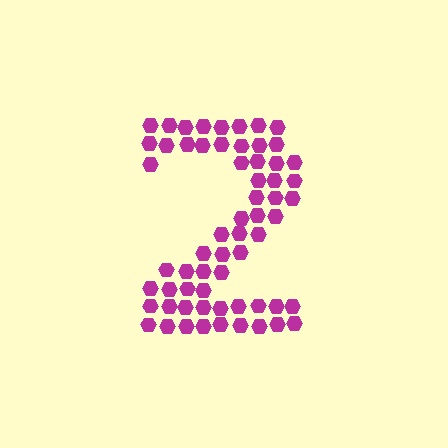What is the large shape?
The large shape is the digit 2.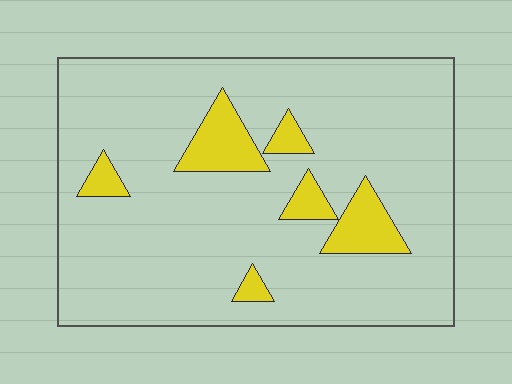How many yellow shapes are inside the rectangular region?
6.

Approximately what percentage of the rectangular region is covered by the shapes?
Approximately 10%.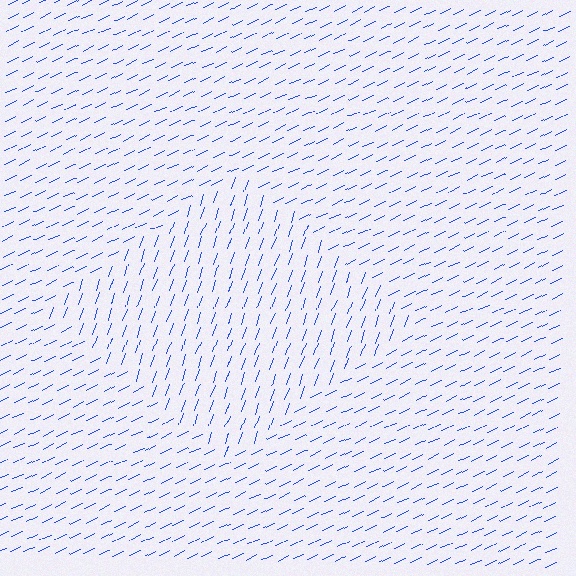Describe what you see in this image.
The image is filled with small blue line segments. A diamond region in the image has lines oriented differently from the surrounding lines, creating a visible texture boundary.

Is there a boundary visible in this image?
Yes, there is a texture boundary formed by a change in line orientation.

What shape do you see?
I see a diamond.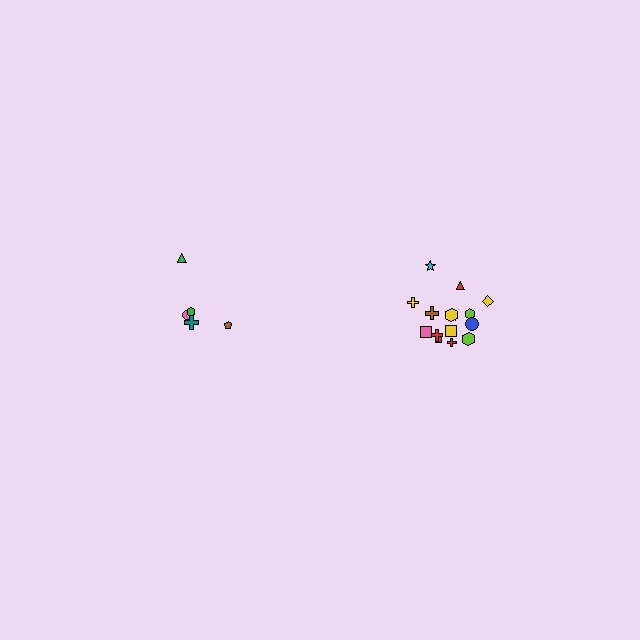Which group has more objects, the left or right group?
The right group.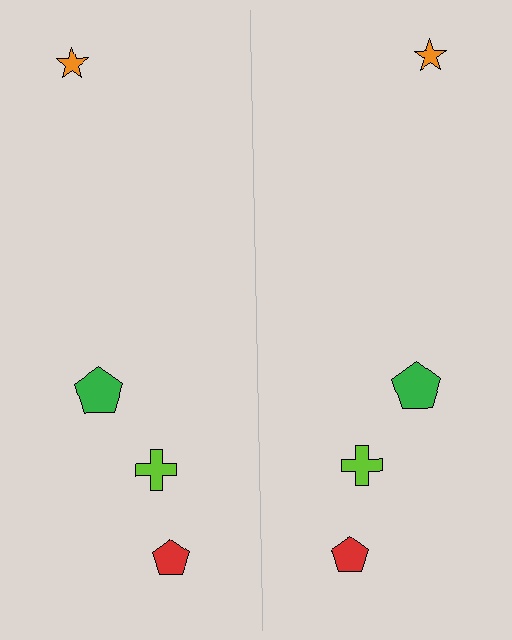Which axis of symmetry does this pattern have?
The pattern has a vertical axis of symmetry running through the center of the image.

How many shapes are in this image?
There are 8 shapes in this image.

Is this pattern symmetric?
Yes, this pattern has bilateral (reflection) symmetry.